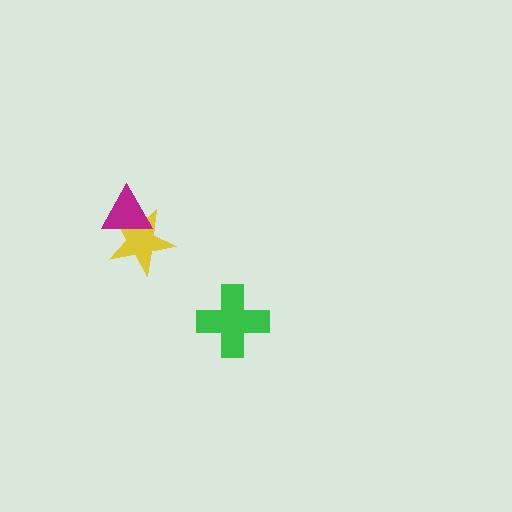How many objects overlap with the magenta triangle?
1 object overlaps with the magenta triangle.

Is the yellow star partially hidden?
Yes, it is partially covered by another shape.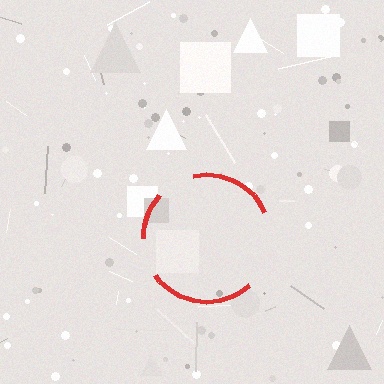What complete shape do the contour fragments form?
The contour fragments form a circle.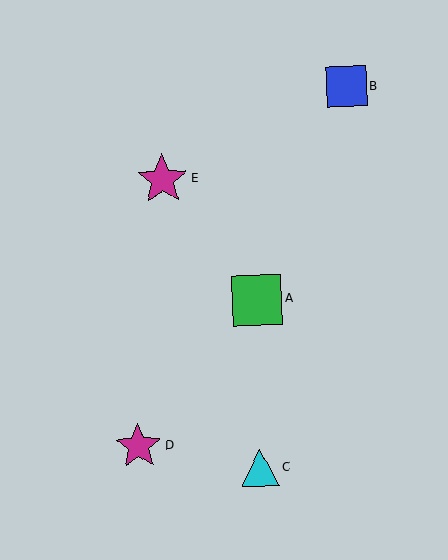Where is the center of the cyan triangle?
The center of the cyan triangle is at (260, 468).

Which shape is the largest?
The magenta star (labeled E) is the largest.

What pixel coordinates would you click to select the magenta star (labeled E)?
Click at (162, 180) to select the magenta star E.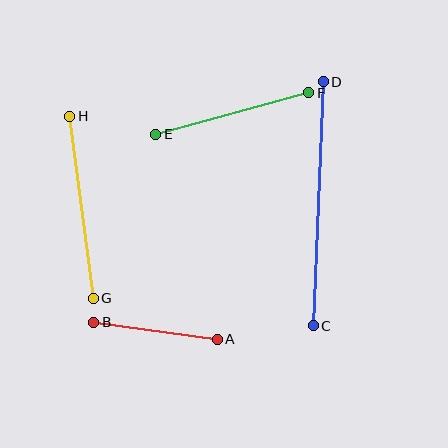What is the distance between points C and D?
The distance is approximately 244 pixels.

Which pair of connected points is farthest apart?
Points C and D are farthest apart.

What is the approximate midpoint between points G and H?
The midpoint is at approximately (81, 207) pixels.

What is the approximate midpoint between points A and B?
The midpoint is at approximately (156, 331) pixels.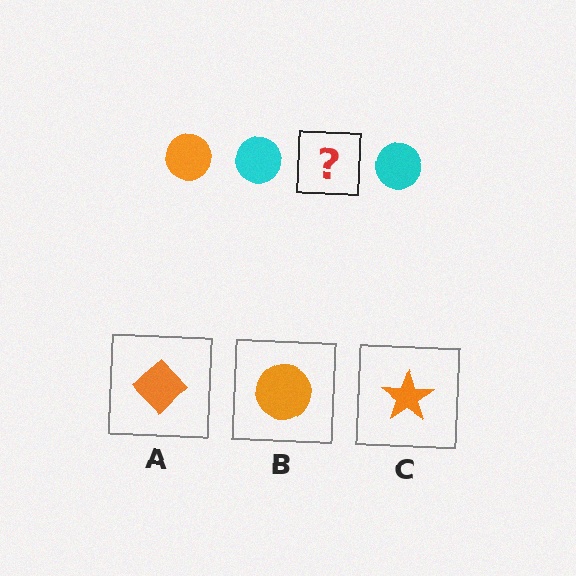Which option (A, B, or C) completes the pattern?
B.